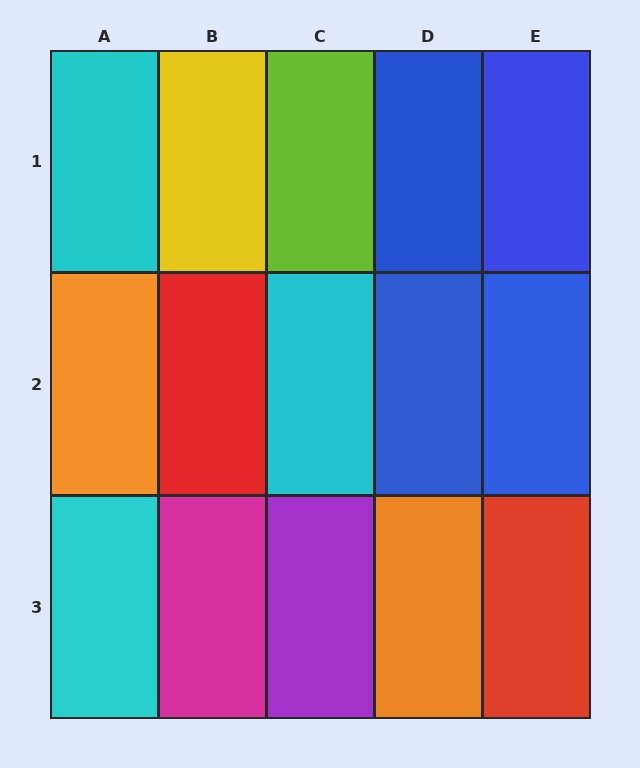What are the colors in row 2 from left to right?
Orange, red, cyan, blue, blue.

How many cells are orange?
2 cells are orange.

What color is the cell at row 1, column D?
Blue.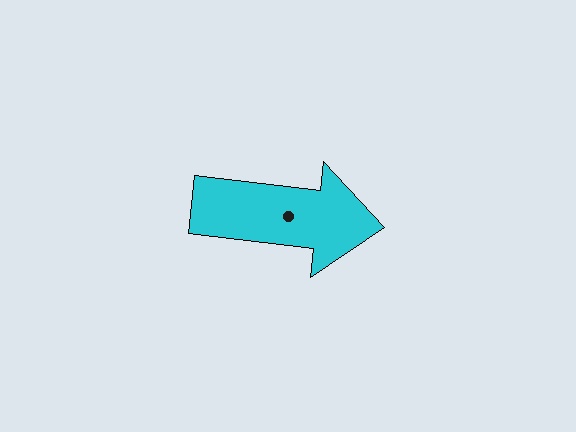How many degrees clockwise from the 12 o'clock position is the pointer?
Approximately 97 degrees.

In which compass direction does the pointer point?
East.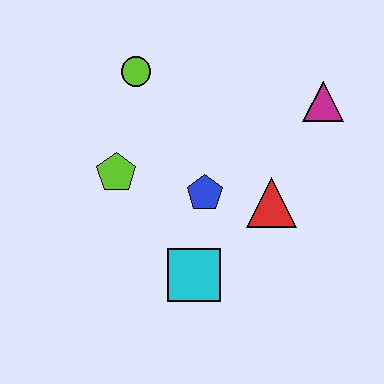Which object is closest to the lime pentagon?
The blue pentagon is closest to the lime pentagon.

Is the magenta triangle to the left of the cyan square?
No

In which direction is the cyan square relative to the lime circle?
The cyan square is below the lime circle.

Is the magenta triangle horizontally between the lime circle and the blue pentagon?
No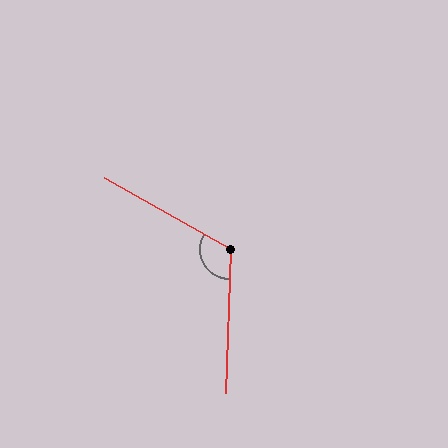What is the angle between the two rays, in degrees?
Approximately 117 degrees.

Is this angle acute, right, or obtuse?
It is obtuse.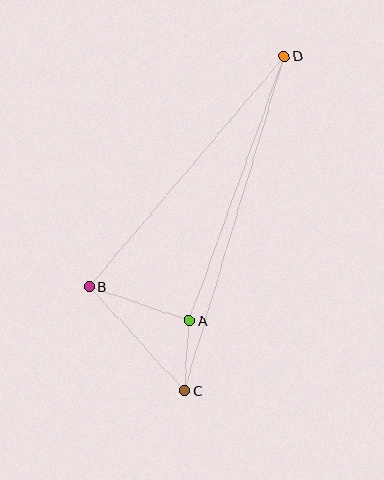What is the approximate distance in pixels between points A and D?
The distance between A and D is approximately 281 pixels.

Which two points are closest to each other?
Points A and C are closest to each other.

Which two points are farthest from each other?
Points C and D are farthest from each other.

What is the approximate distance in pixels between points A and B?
The distance between A and B is approximately 106 pixels.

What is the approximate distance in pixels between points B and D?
The distance between B and D is approximately 302 pixels.